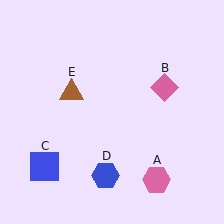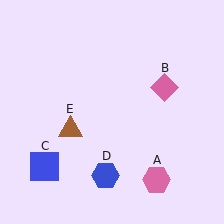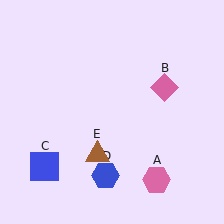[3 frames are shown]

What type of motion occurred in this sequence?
The brown triangle (object E) rotated counterclockwise around the center of the scene.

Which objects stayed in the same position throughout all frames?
Pink hexagon (object A) and pink diamond (object B) and blue square (object C) and blue hexagon (object D) remained stationary.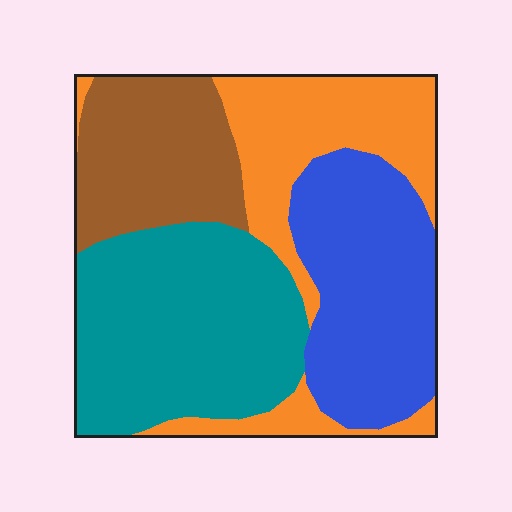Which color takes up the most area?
Teal, at roughly 30%.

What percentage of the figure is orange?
Orange covers about 25% of the figure.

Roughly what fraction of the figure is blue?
Blue covers about 25% of the figure.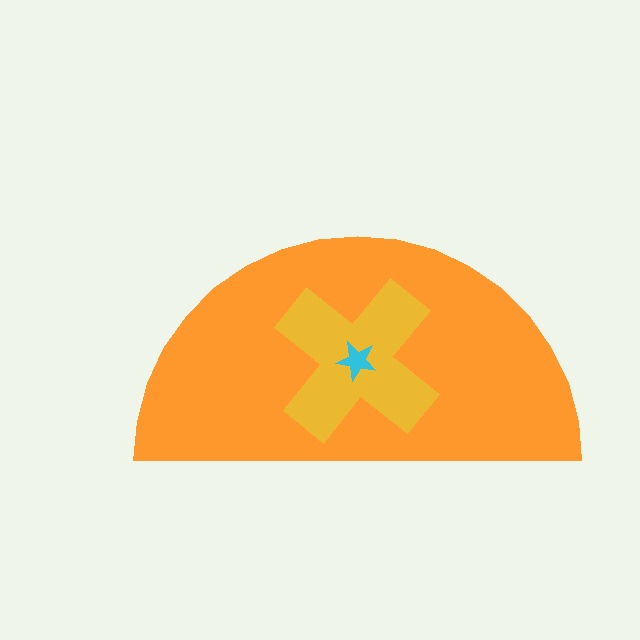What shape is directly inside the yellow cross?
The cyan star.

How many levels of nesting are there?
3.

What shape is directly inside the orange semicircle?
The yellow cross.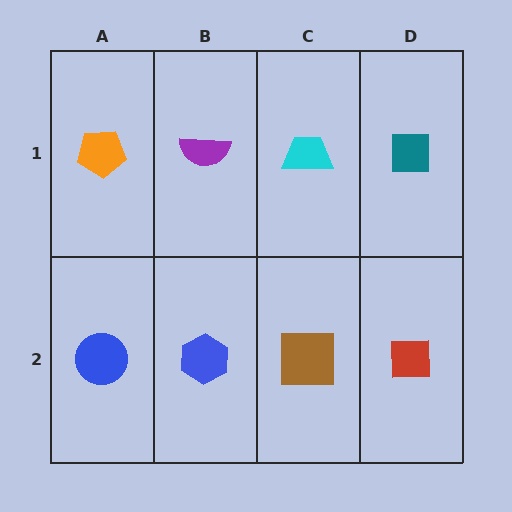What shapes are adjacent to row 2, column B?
A purple semicircle (row 1, column B), a blue circle (row 2, column A), a brown square (row 2, column C).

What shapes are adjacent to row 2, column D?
A teal square (row 1, column D), a brown square (row 2, column C).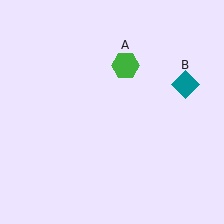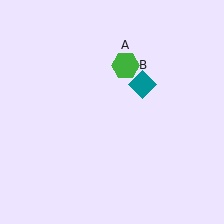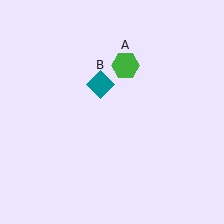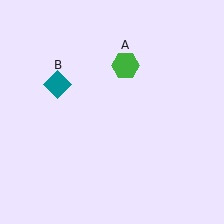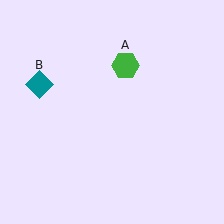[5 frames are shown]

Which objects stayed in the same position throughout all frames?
Green hexagon (object A) remained stationary.